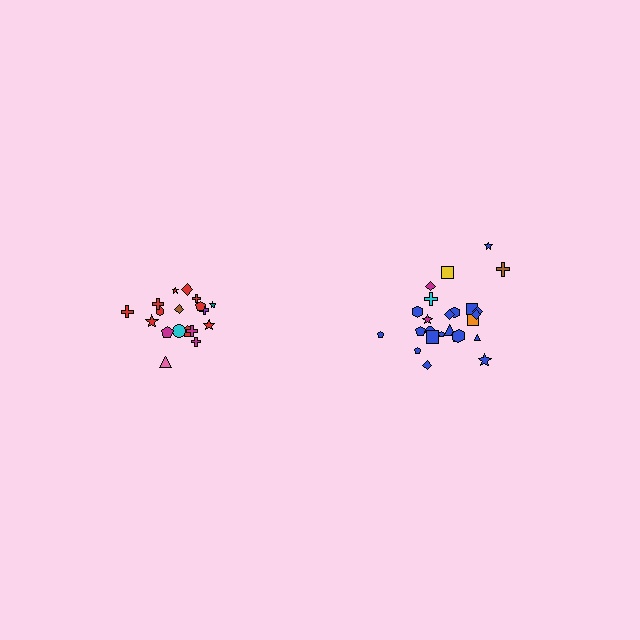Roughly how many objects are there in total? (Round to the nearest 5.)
Roughly 45 objects in total.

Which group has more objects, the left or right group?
The right group.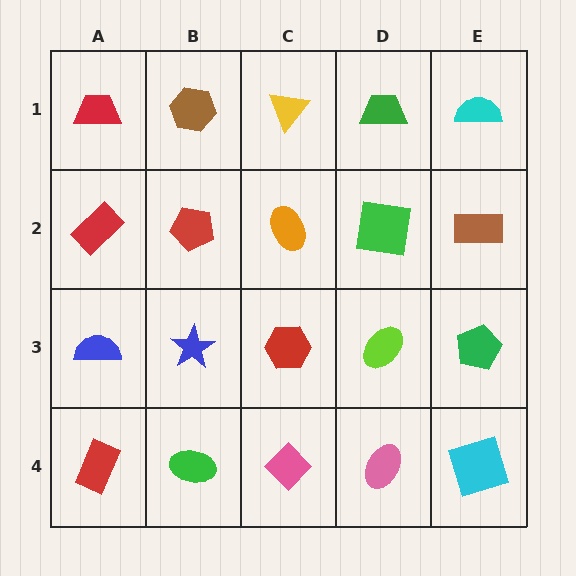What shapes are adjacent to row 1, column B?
A red pentagon (row 2, column B), a red trapezoid (row 1, column A), a yellow triangle (row 1, column C).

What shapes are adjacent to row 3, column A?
A red rectangle (row 2, column A), a red rectangle (row 4, column A), a blue star (row 3, column B).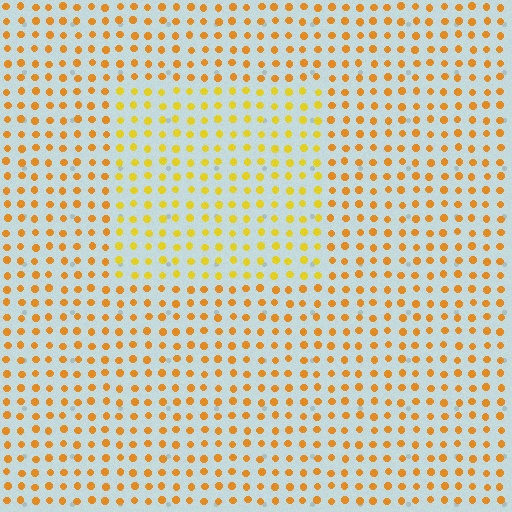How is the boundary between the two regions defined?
The boundary is defined purely by a slight shift in hue (about 22 degrees). Spacing, size, and orientation are identical on both sides.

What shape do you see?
I see a rectangle.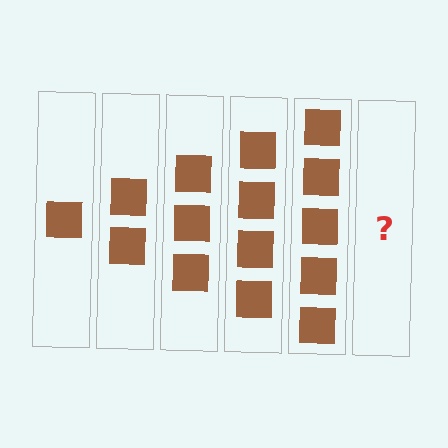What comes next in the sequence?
The next element should be 6 squares.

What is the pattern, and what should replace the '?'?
The pattern is that each step adds one more square. The '?' should be 6 squares.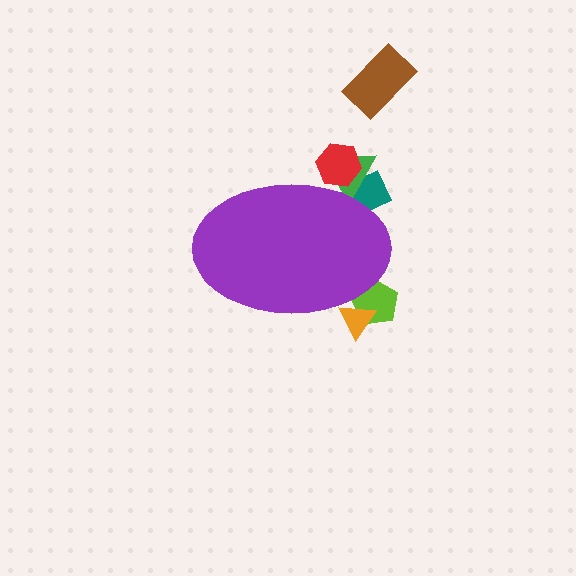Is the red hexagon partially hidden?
Yes, the red hexagon is partially hidden behind the purple ellipse.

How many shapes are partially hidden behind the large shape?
5 shapes are partially hidden.